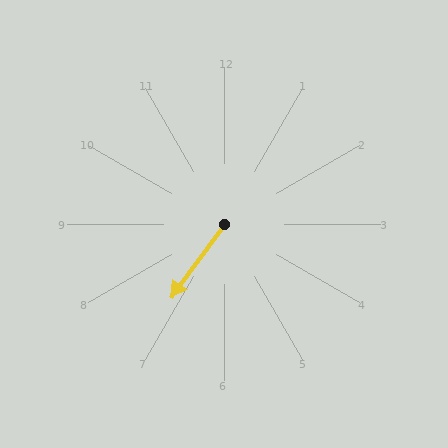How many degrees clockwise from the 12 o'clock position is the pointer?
Approximately 216 degrees.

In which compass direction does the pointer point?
Southwest.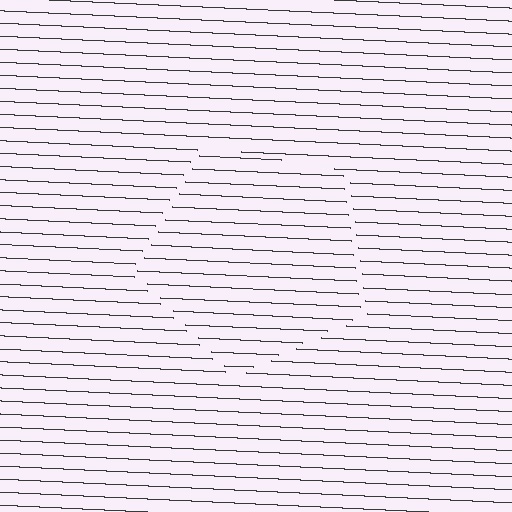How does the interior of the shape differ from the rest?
The interior of the shape contains the same grating, shifted by half a period — the contour is defined by the phase discontinuity where line-ends from the inner and outer gratings abut.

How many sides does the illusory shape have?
5 sides — the line-ends trace a pentagon.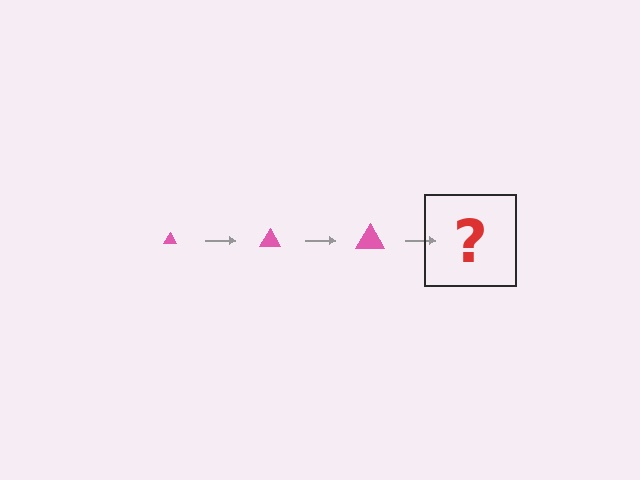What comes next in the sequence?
The next element should be a pink triangle, larger than the previous one.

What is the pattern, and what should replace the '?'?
The pattern is that the triangle gets progressively larger each step. The '?' should be a pink triangle, larger than the previous one.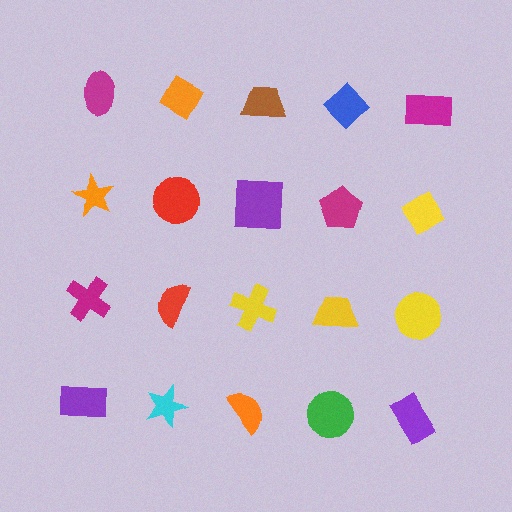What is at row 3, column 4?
A yellow trapezoid.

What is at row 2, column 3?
A purple square.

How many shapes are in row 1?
5 shapes.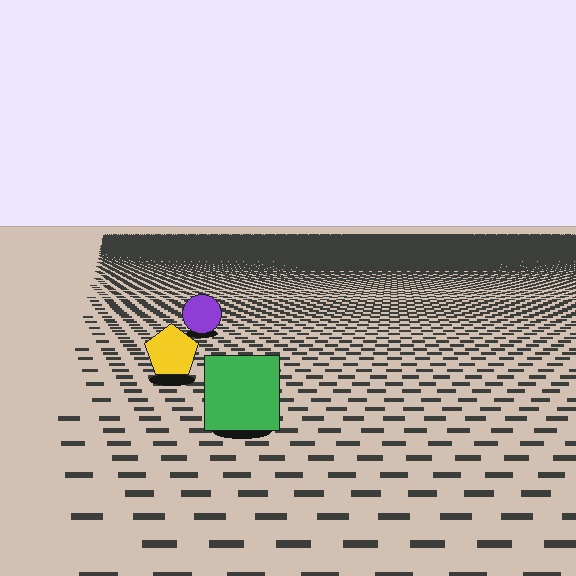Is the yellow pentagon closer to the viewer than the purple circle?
Yes. The yellow pentagon is closer — you can tell from the texture gradient: the ground texture is coarser near it.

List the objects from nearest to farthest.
From nearest to farthest: the green square, the yellow pentagon, the purple circle.